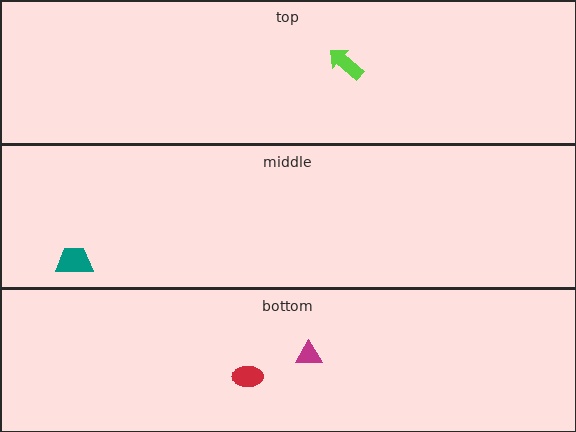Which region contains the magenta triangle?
The bottom region.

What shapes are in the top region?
The lime arrow.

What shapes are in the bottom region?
The red ellipse, the magenta triangle.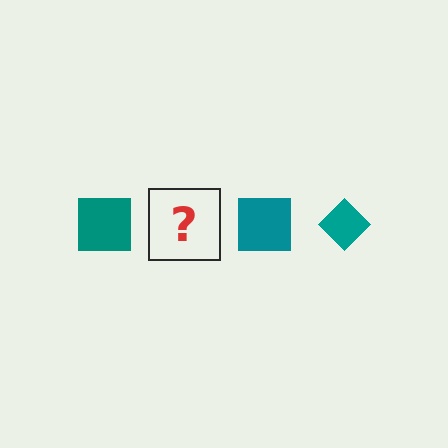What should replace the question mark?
The question mark should be replaced with a teal diamond.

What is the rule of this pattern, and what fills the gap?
The rule is that the pattern cycles through square, diamond shapes in teal. The gap should be filled with a teal diamond.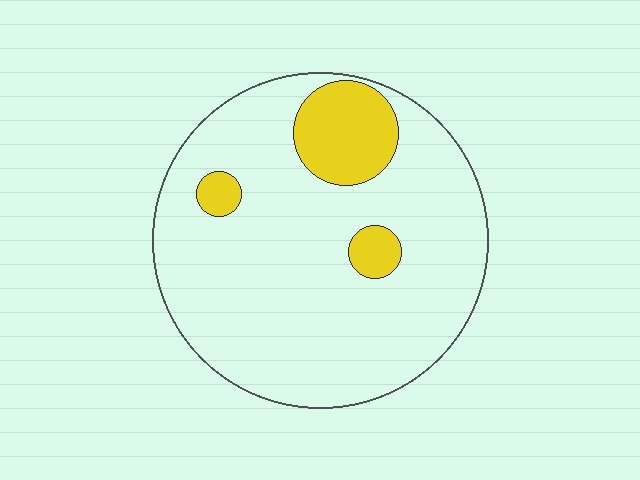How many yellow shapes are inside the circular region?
3.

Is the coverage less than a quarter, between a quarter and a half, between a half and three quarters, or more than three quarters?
Less than a quarter.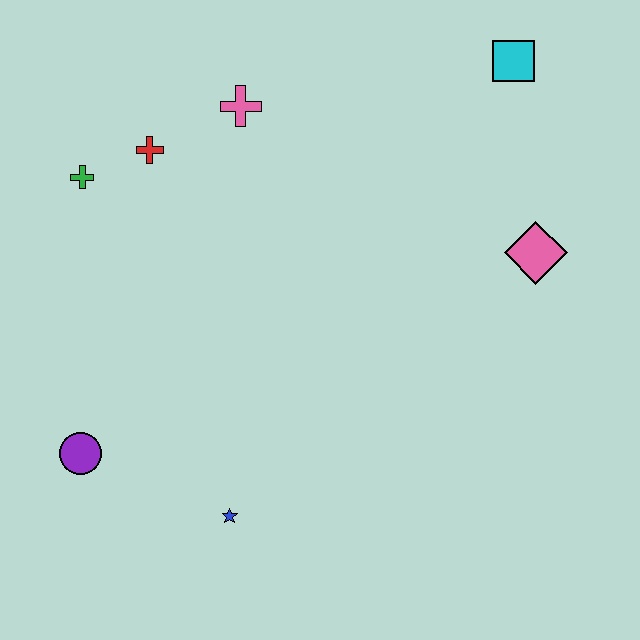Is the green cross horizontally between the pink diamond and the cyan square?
No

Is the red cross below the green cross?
No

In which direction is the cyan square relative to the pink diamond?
The cyan square is above the pink diamond.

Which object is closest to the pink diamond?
The cyan square is closest to the pink diamond.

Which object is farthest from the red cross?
The pink diamond is farthest from the red cross.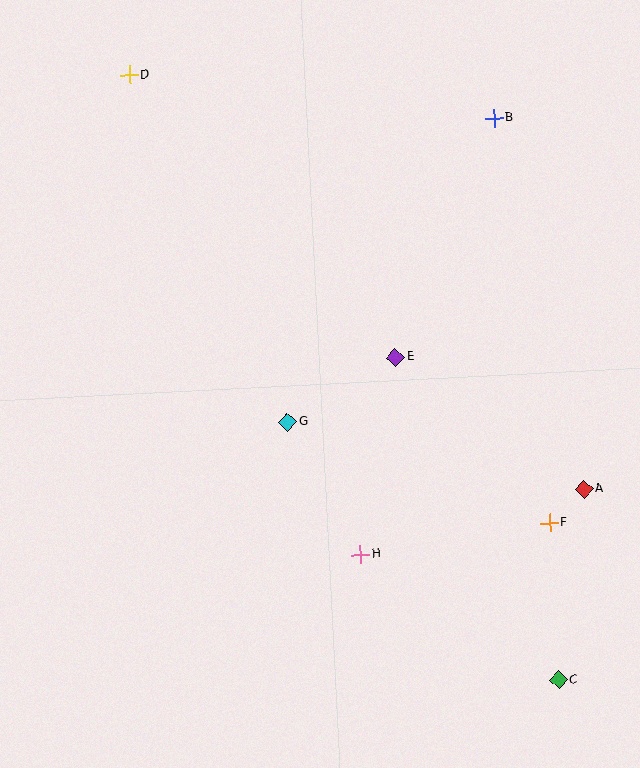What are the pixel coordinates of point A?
Point A is at (584, 489).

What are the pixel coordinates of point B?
Point B is at (494, 118).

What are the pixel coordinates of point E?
Point E is at (395, 358).